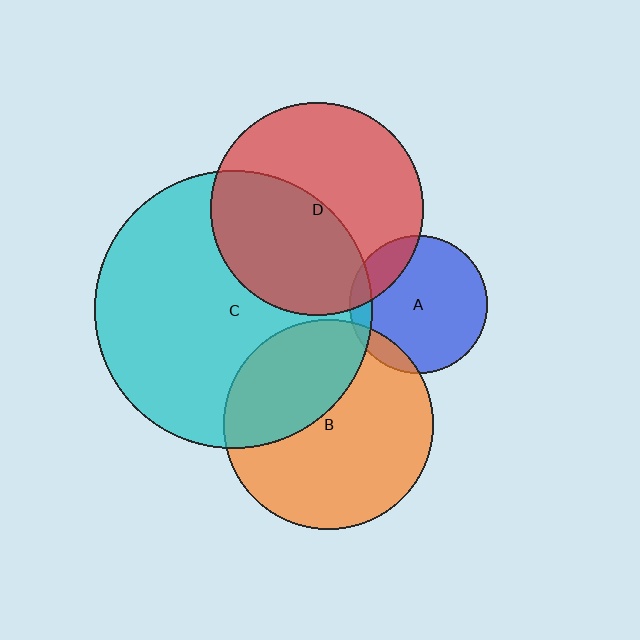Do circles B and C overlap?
Yes.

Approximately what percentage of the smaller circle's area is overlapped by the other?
Approximately 35%.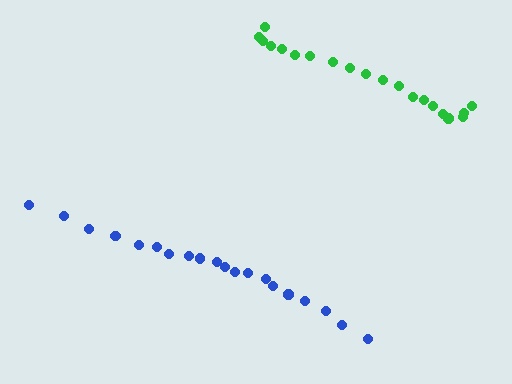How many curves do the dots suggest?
There are 2 distinct paths.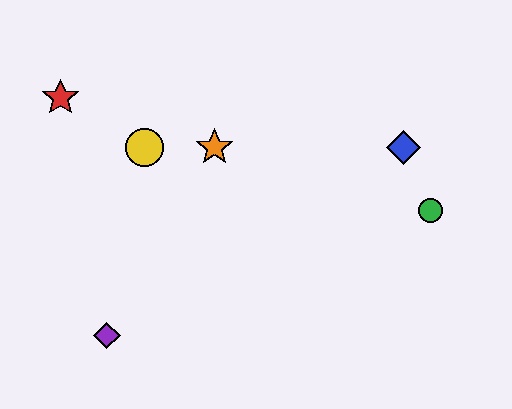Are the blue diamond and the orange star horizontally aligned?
Yes, both are at y≈147.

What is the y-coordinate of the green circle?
The green circle is at y≈210.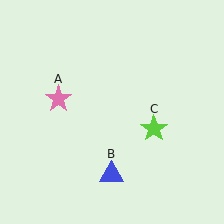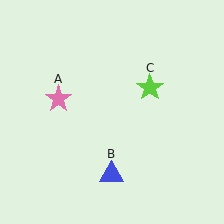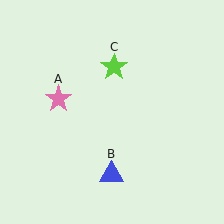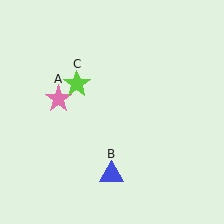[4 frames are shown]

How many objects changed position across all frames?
1 object changed position: lime star (object C).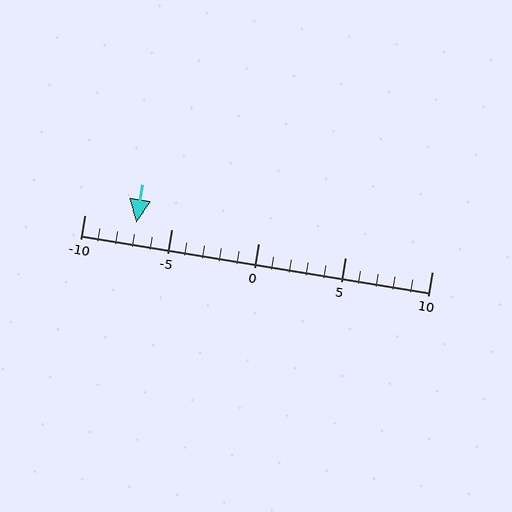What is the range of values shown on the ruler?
The ruler shows values from -10 to 10.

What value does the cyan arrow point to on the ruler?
The cyan arrow points to approximately -7.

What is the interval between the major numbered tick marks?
The major tick marks are spaced 5 units apart.